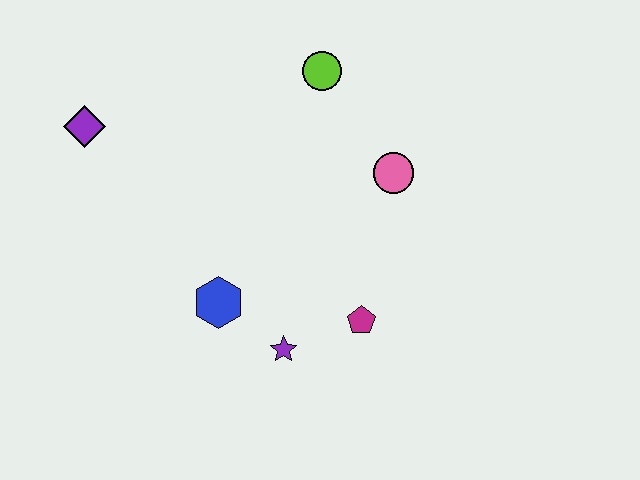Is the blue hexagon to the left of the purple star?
Yes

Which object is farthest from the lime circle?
The purple star is farthest from the lime circle.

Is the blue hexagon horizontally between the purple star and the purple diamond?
Yes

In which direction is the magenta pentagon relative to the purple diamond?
The magenta pentagon is to the right of the purple diamond.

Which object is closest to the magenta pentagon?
The purple star is closest to the magenta pentagon.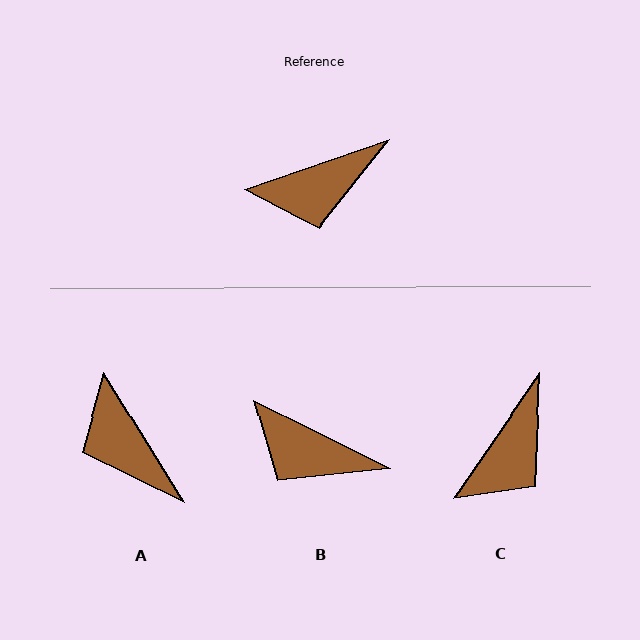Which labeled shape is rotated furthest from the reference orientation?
A, about 77 degrees away.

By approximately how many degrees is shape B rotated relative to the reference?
Approximately 46 degrees clockwise.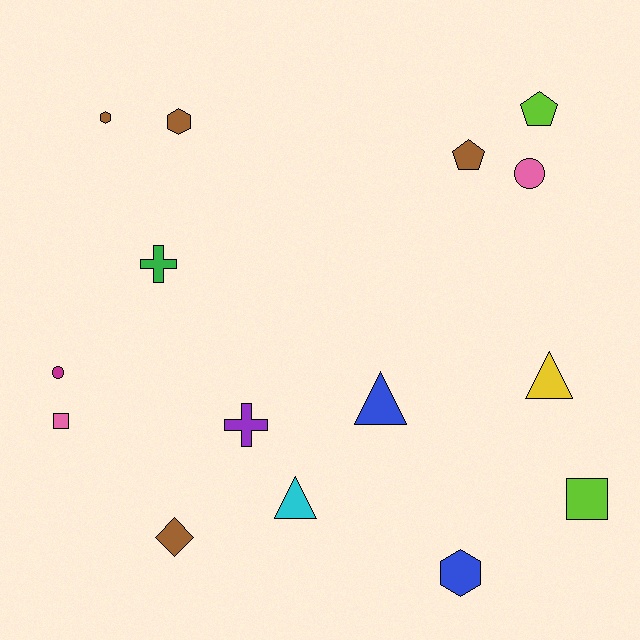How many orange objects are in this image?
There are no orange objects.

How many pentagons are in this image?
There are 2 pentagons.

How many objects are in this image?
There are 15 objects.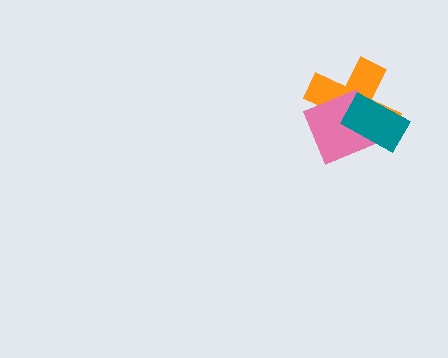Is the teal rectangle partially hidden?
No, no other shape covers it.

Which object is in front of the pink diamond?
The teal rectangle is in front of the pink diamond.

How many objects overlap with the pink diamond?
2 objects overlap with the pink diamond.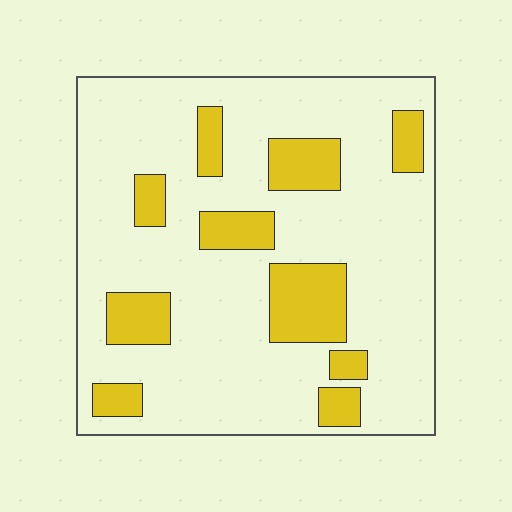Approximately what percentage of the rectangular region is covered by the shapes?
Approximately 20%.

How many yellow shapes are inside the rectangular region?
10.